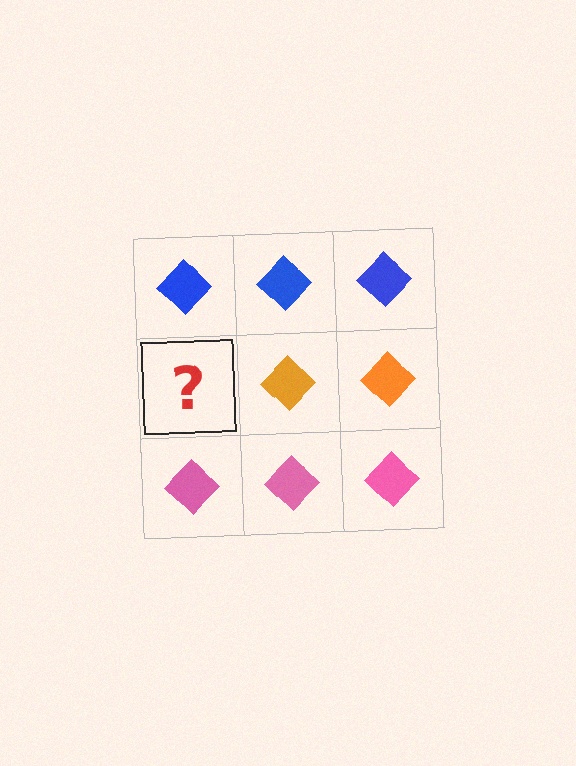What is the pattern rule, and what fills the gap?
The rule is that each row has a consistent color. The gap should be filled with an orange diamond.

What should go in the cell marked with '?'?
The missing cell should contain an orange diamond.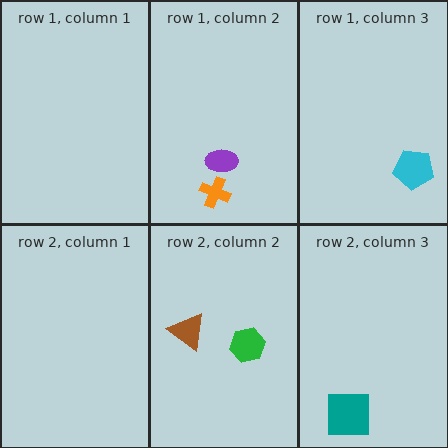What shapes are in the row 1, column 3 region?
The cyan pentagon.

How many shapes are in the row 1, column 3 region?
1.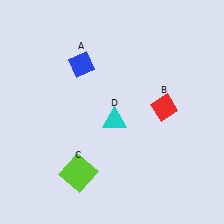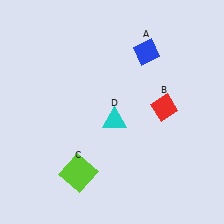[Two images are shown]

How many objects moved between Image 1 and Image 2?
1 object moved between the two images.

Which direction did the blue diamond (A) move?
The blue diamond (A) moved right.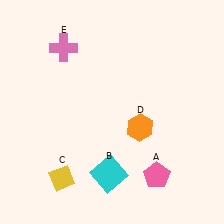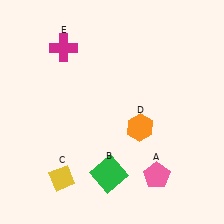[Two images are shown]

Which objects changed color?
B changed from cyan to green. E changed from pink to magenta.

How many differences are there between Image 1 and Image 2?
There are 2 differences between the two images.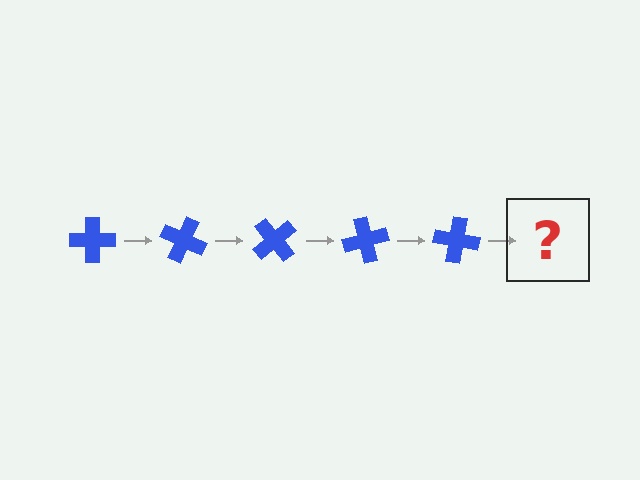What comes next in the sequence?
The next element should be a blue cross rotated 125 degrees.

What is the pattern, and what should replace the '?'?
The pattern is that the cross rotates 25 degrees each step. The '?' should be a blue cross rotated 125 degrees.